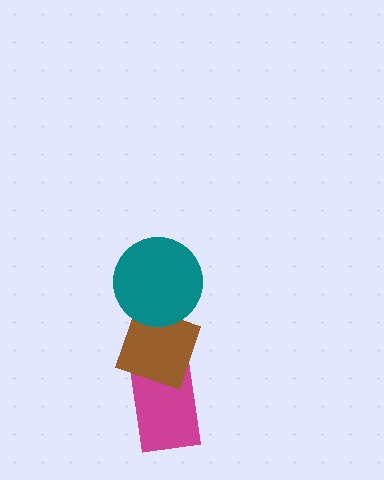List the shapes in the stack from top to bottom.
From top to bottom: the teal circle, the brown diamond, the magenta rectangle.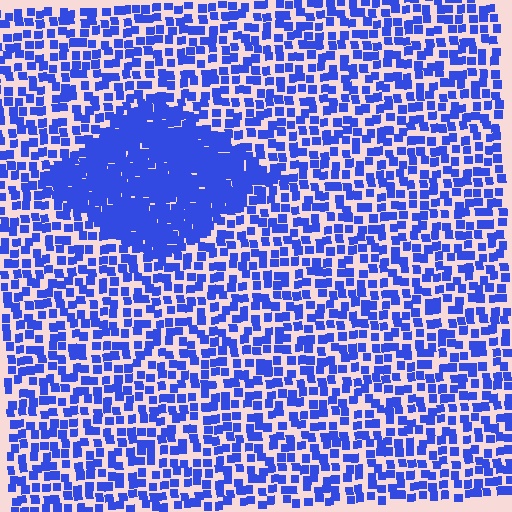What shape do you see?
I see a diamond.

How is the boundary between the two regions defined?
The boundary is defined by a change in element density (approximately 2.5x ratio). All elements are the same color, size, and shape.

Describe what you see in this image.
The image contains small blue elements arranged at two different densities. A diamond-shaped region is visible where the elements are more densely packed than the surrounding area.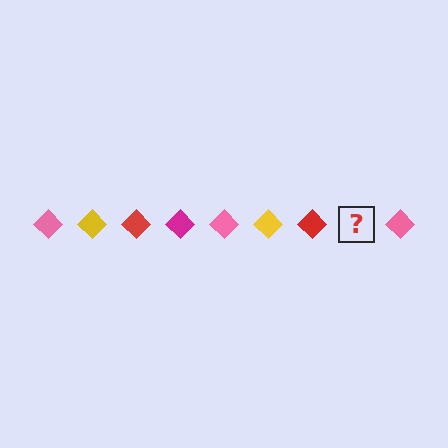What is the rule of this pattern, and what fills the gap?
The rule is that the pattern cycles through pink, yellow, red, magenta diamonds. The gap should be filled with a magenta diamond.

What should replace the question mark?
The question mark should be replaced with a magenta diamond.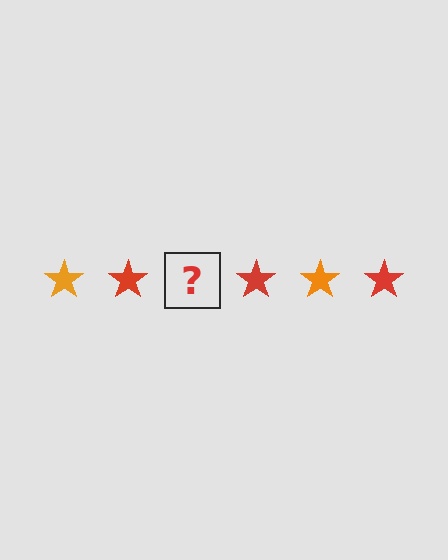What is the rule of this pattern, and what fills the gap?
The rule is that the pattern cycles through orange, red stars. The gap should be filled with an orange star.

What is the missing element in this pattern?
The missing element is an orange star.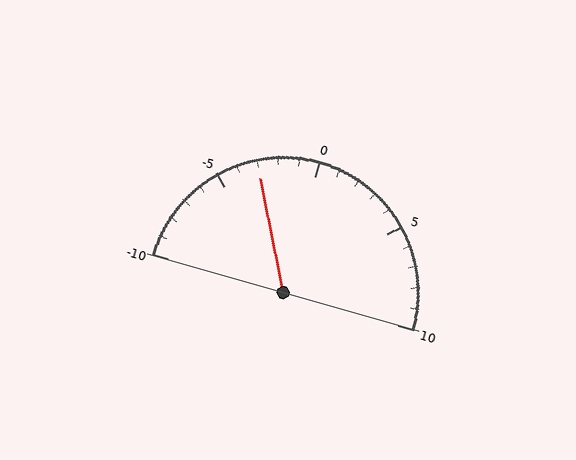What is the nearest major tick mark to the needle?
The nearest major tick mark is -5.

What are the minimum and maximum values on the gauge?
The gauge ranges from -10 to 10.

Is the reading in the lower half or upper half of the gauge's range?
The reading is in the lower half of the range (-10 to 10).